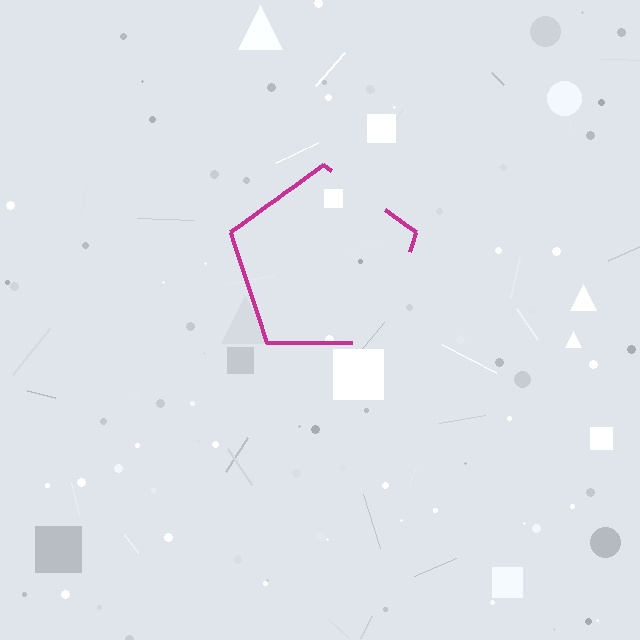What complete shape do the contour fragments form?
The contour fragments form a pentagon.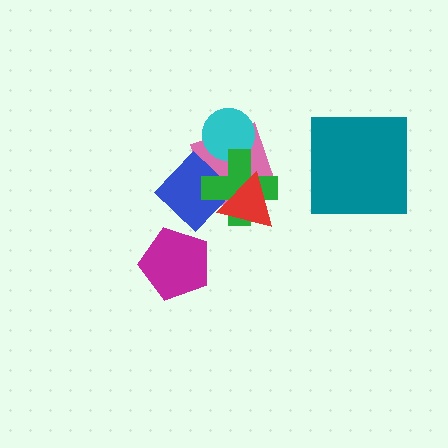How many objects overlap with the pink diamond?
4 objects overlap with the pink diamond.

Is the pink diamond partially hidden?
Yes, it is partially covered by another shape.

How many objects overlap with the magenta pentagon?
0 objects overlap with the magenta pentagon.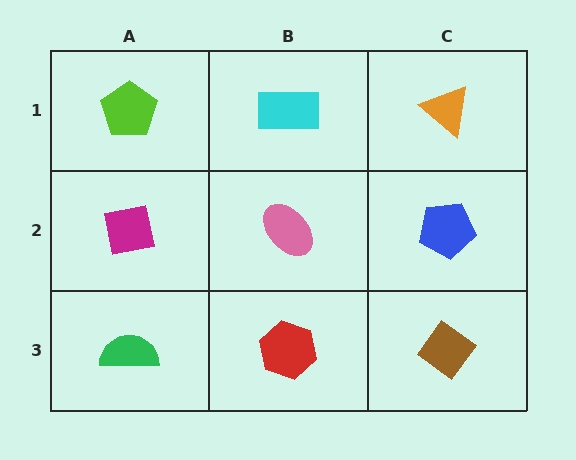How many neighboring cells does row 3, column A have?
2.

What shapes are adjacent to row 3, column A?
A magenta square (row 2, column A), a red hexagon (row 3, column B).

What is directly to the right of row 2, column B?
A blue pentagon.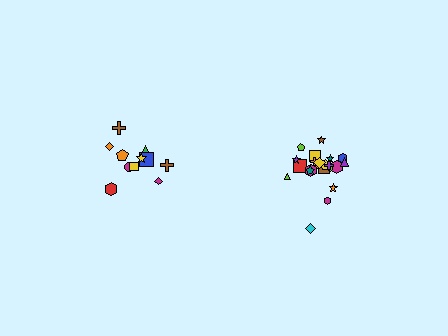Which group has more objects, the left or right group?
The right group.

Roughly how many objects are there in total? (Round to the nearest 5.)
Roughly 35 objects in total.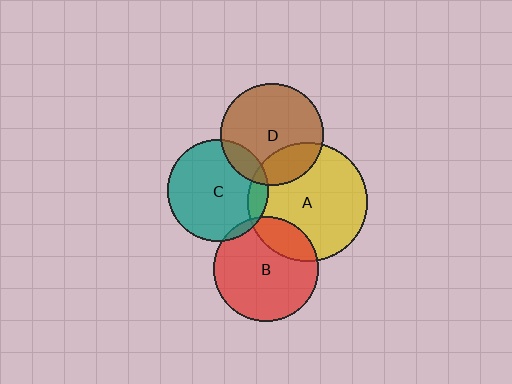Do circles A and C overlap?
Yes.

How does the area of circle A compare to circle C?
Approximately 1.4 times.